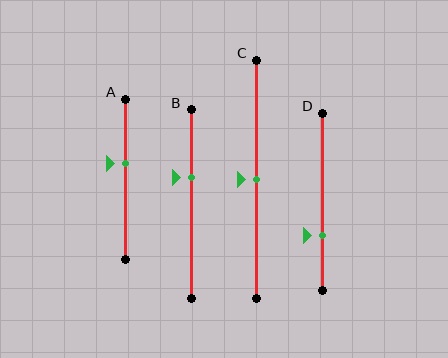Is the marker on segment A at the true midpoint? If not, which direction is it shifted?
No, the marker on segment A is shifted upward by about 10% of the segment length.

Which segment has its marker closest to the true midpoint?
Segment C has its marker closest to the true midpoint.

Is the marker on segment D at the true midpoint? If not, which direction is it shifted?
No, the marker on segment D is shifted downward by about 19% of the segment length.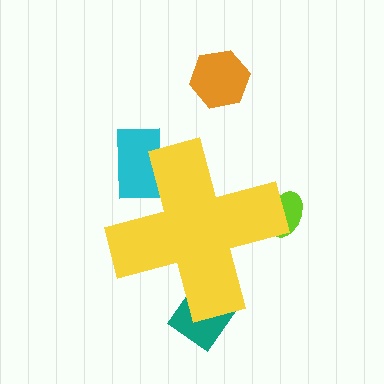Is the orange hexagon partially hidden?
No, the orange hexagon is fully visible.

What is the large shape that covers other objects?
A yellow cross.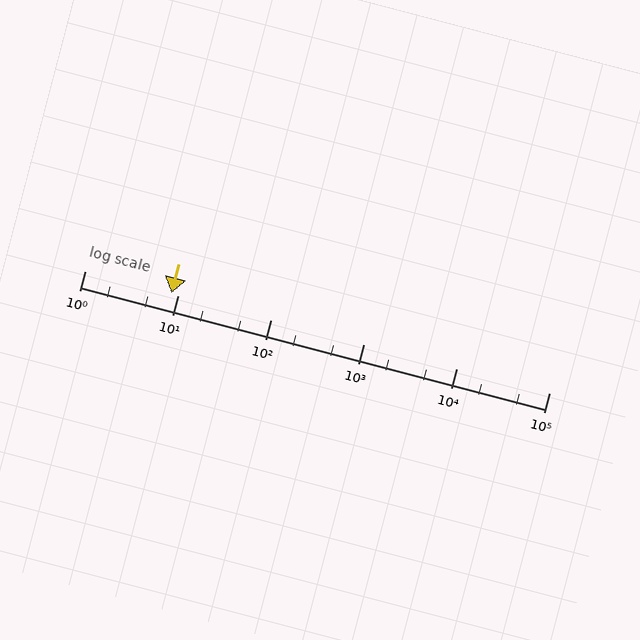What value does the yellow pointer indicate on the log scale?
The pointer indicates approximately 8.5.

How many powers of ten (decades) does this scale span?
The scale spans 5 decades, from 1 to 100000.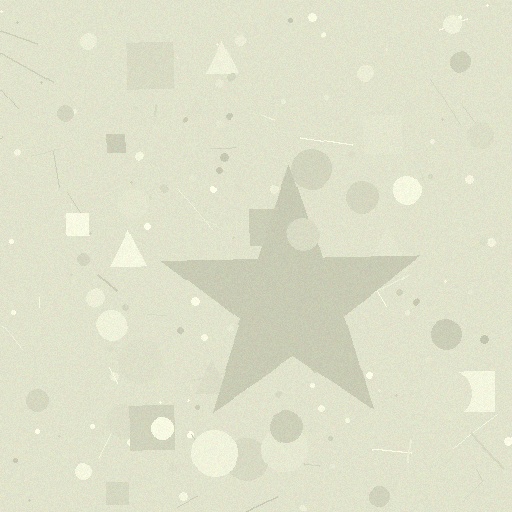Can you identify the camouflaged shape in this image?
The camouflaged shape is a star.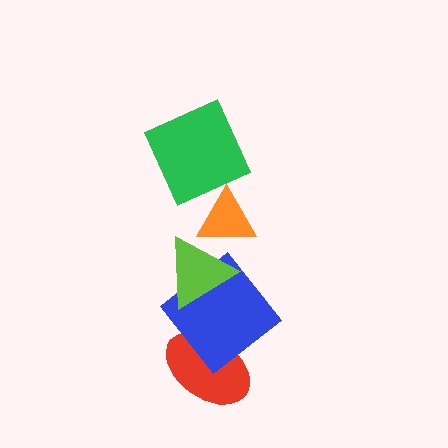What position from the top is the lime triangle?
The lime triangle is 3rd from the top.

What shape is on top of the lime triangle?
The orange triangle is on top of the lime triangle.